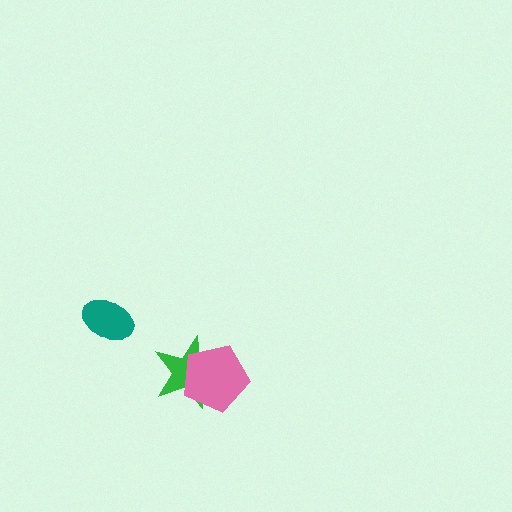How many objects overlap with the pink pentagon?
1 object overlaps with the pink pentagon.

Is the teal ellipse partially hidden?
No, no other shape covers it.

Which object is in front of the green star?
The pink pentagon is in front of the green star.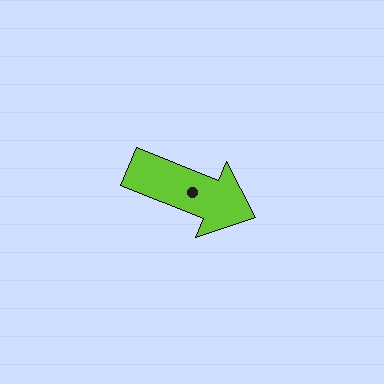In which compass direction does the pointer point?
East.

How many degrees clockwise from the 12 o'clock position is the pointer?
Approximately 112 degrees.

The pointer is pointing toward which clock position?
Roughly 4 o'clock.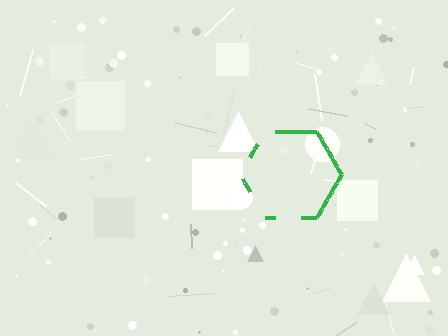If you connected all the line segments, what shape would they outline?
They would outline a hexagon.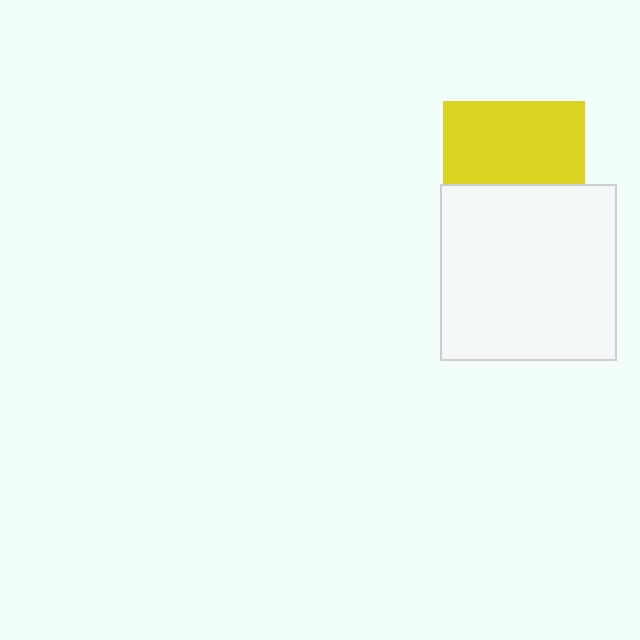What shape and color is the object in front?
The object in front is a white square.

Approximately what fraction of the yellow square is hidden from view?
Roughly 42% of the yellow square is hidden behind the white square.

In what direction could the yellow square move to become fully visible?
The yellow square could move up. That would shift it out from behind the white square entirely.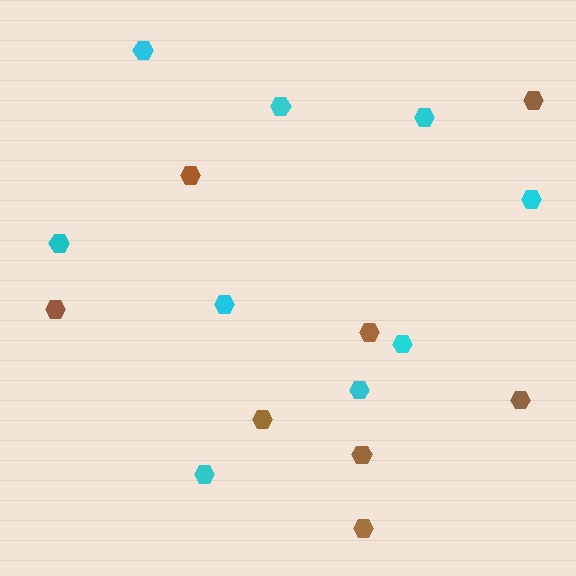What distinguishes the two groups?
There are 2 groups: one group of brown hexagons (8) and one group of cyan hexagons (9).